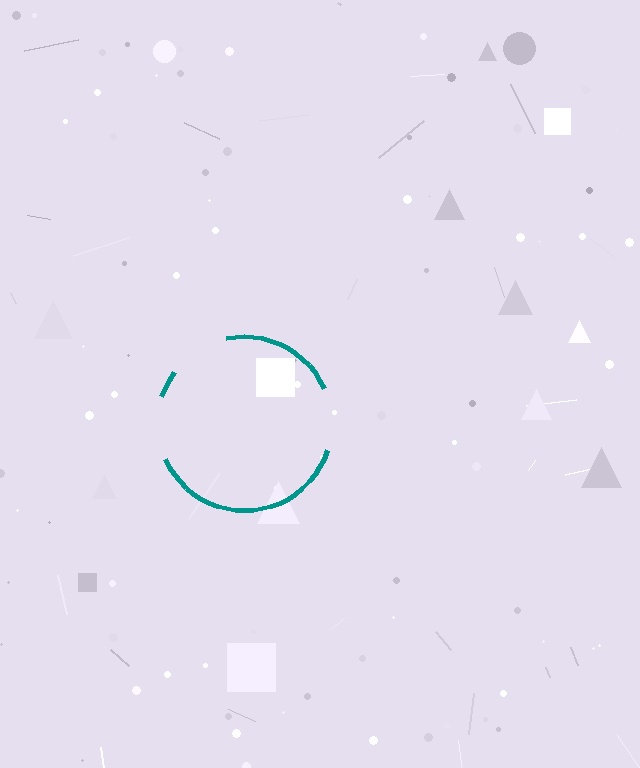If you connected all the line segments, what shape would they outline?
They would outline a circle.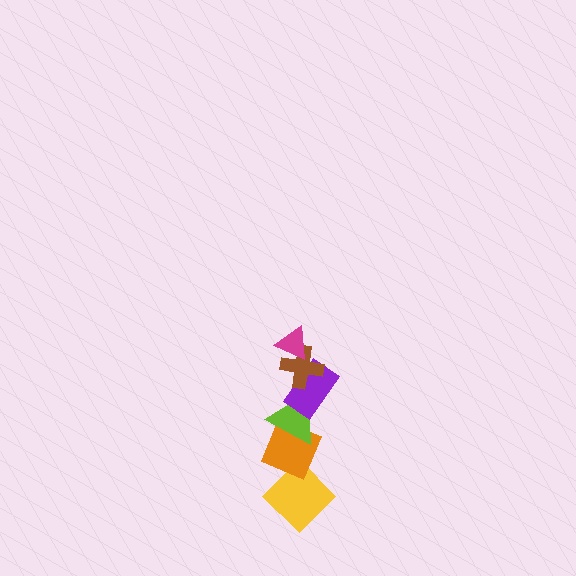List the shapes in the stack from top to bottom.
From top to bottom: the magenta triangle, the brown cross, the purple rectangle, the lime triangle, the orange diamond, the yellow diamond.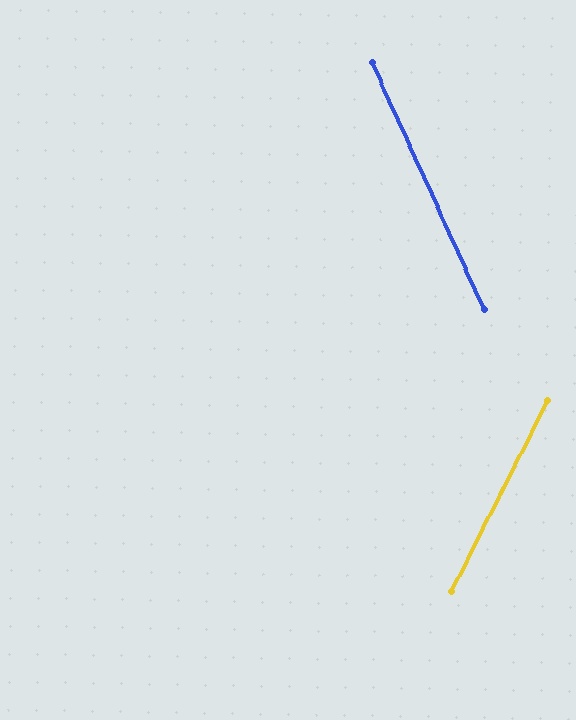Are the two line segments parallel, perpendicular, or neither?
Neither parallel nor perpendicular — they differ by about 51°.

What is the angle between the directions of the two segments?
Approximately 51 degrees.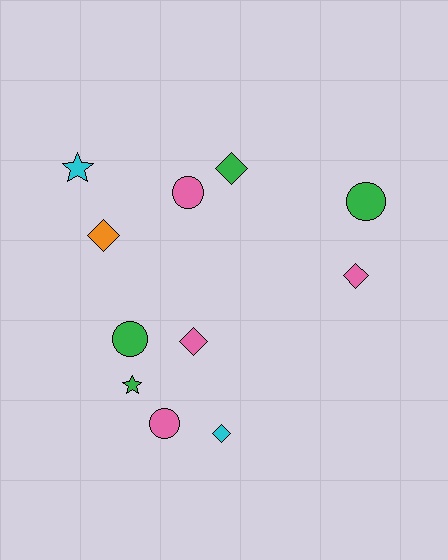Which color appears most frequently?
Green, with 4 objects.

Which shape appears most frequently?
Diamond, with 5 objects.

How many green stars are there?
There is 1 green star.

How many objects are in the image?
There are 11 objects.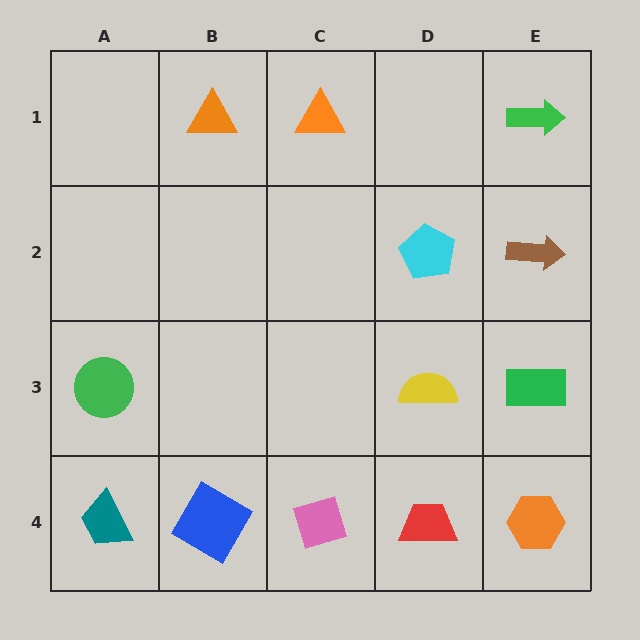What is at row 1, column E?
A green arrow.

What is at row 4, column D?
A red trapezoid.